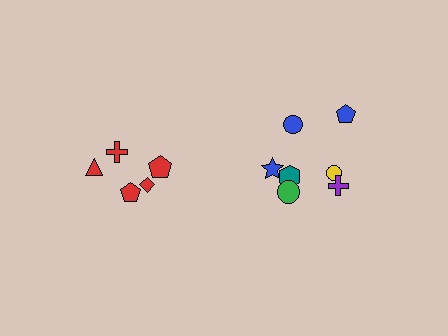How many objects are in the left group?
There are 5 objects.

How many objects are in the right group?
There are 7 objects.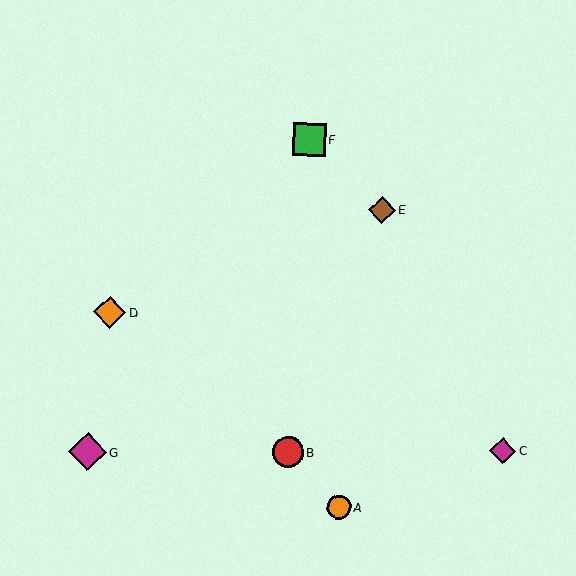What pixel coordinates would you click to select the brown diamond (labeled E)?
Click at (382, 210) to select the brown diamond E.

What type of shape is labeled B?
Shape B is a red circle.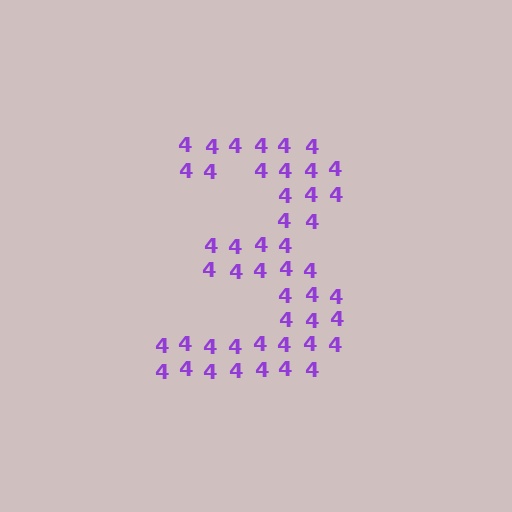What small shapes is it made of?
It is made of small digit 4's.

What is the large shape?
The large shape is the digit 3.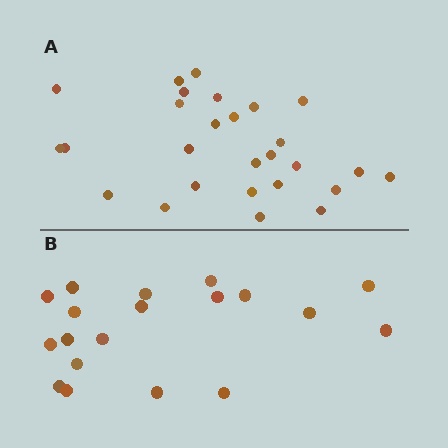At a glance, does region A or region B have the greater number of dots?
Region A (the top region) has more dots.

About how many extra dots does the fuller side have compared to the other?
Region A has roughly 8 or so more dots than region B.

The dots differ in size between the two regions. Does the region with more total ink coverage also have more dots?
No. Region B has more total ink coverage because its dots are larger, but region A actually contains more individual dots. Total area can be misleading — the number of items is what matters here.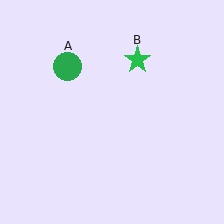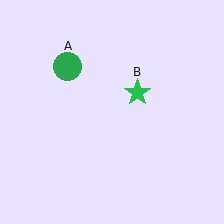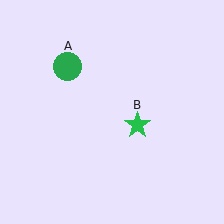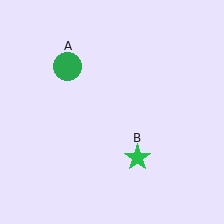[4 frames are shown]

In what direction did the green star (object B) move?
The green star (object B) moved down.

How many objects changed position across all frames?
1 object changed position: green star (object B).